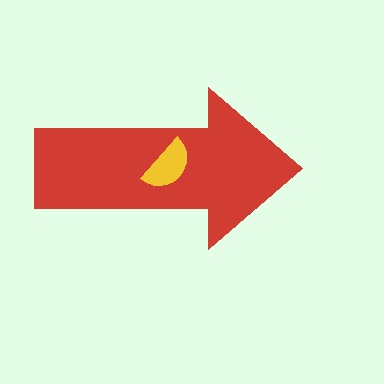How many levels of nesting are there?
2.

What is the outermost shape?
The red arrow.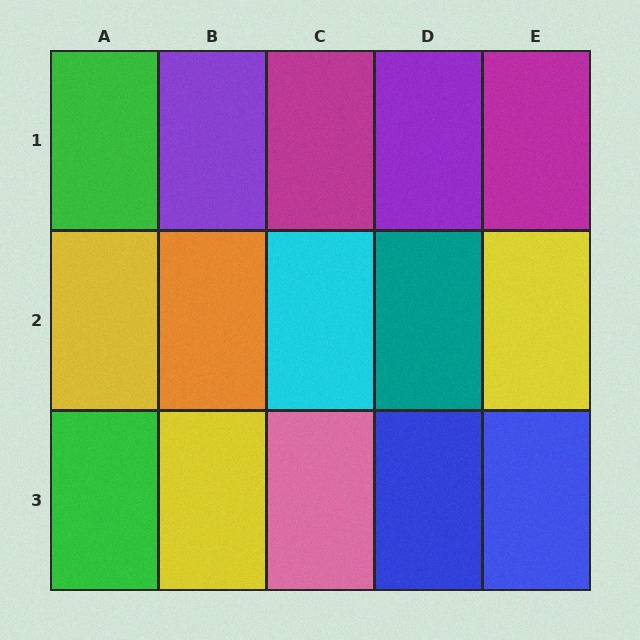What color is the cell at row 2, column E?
Yellow.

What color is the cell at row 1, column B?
Purple.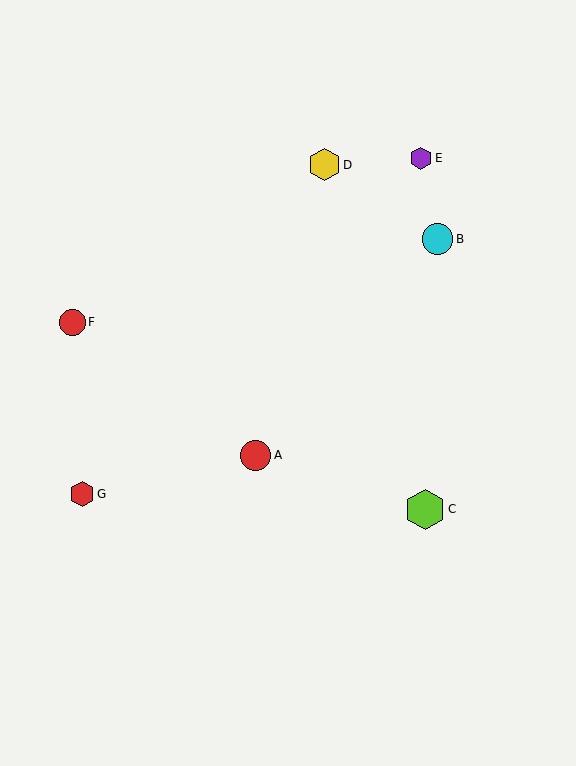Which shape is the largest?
The lime hexagon (labeled C) is the largest.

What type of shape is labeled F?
Shape F is a red circle.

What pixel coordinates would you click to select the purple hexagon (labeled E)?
Click at (421, 158) to select the purple hexagon E.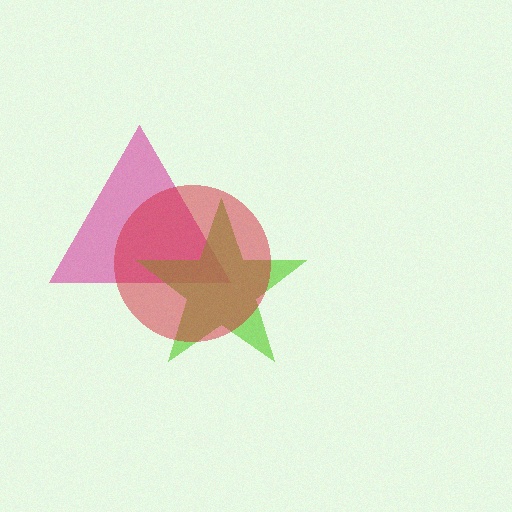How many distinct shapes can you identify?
There are 3 distinct shapes: a magenta triangle, a lime star, a red circle.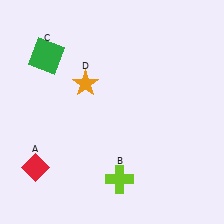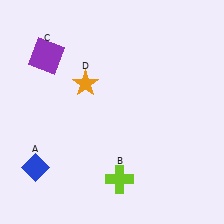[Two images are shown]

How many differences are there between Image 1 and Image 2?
There are 2 differences between the two images.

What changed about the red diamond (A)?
In Image 1, A is red. In Image 2, it changed to blue.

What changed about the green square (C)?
In Image 1, C is green. In Image 2, it changed to purple.